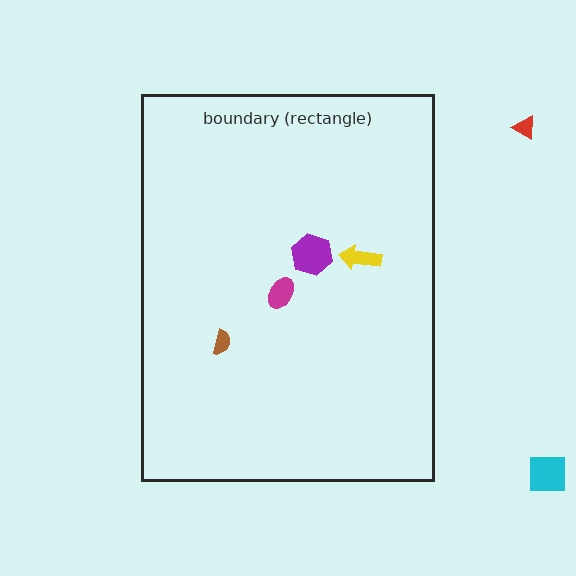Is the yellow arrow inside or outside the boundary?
Inside.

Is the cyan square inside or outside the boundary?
Outside.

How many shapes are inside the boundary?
4 inside, 2 outside.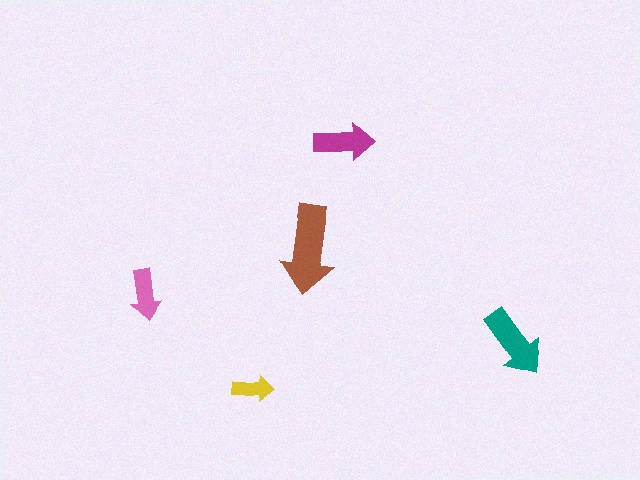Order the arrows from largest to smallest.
the brown one, the teal one, the magenta one, the pink one, the yellow one.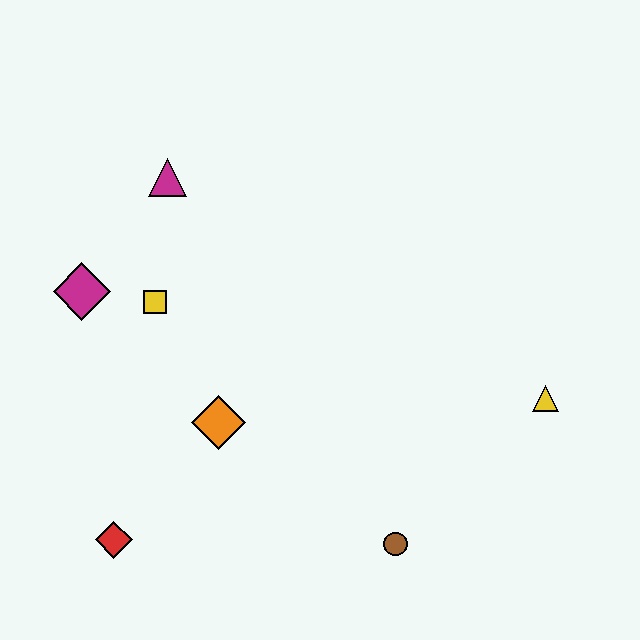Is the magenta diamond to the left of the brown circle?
Yes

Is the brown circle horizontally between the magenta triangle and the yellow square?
No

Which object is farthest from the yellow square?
The yellow triangle is farthest from the yellow square.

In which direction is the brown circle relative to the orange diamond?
The brown circle is to the right of the orange diamond.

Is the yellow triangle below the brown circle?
No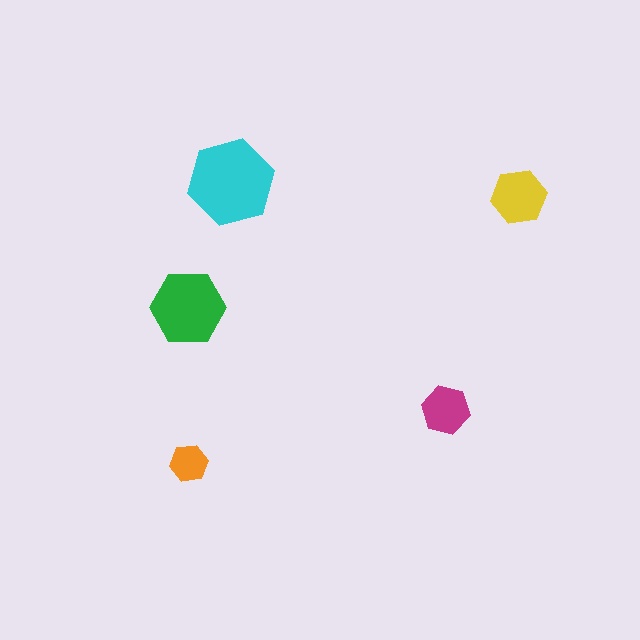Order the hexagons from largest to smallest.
the cyan one, the green one, the yellow one, the magenta one, the orange one.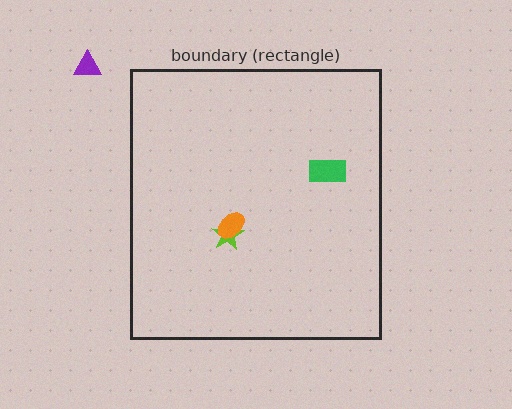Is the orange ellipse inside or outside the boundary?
Inside.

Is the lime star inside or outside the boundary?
Inside.